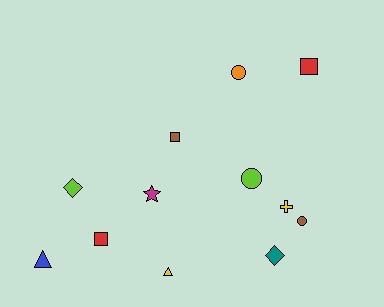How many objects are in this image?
There are 12 objects.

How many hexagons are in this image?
There are no hexagons.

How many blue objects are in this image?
There is 1 blue object.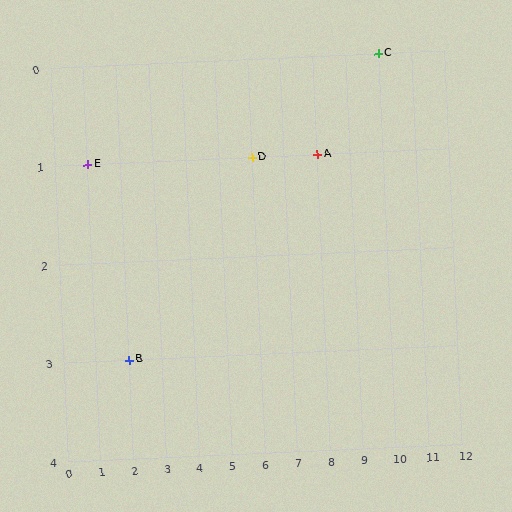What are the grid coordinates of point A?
Point A is at grid coordinates (8, 1).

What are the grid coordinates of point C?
Point C is at grid coordinates (10, 0).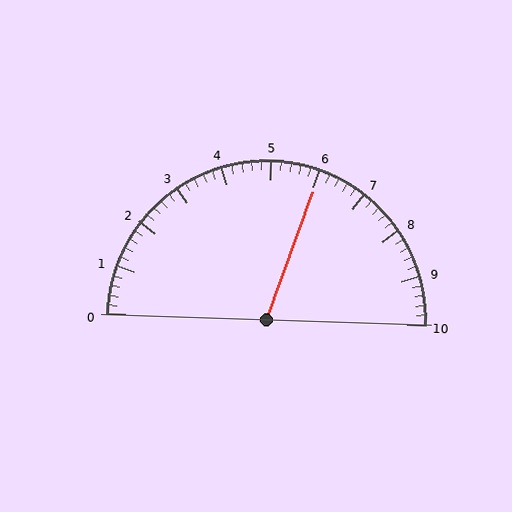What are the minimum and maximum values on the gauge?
The gauge ranges from 0 to 10.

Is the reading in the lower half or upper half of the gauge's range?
The reading is in the upper half of the range (0 to 10).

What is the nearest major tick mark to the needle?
The nearest major tick mark is 6.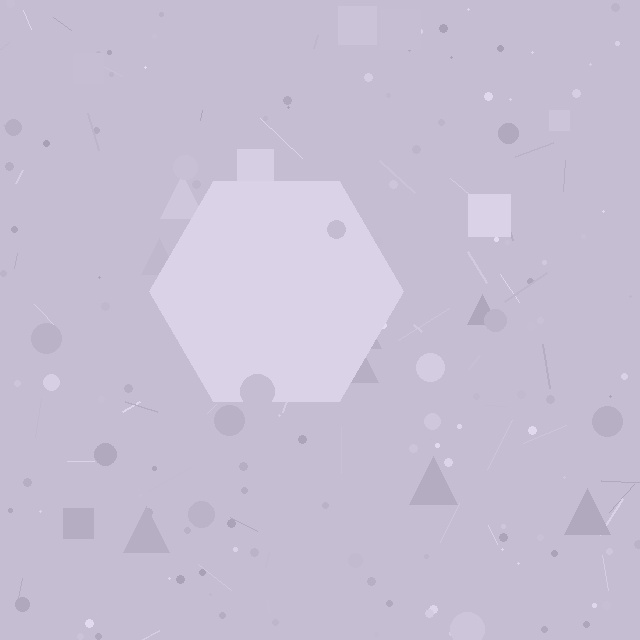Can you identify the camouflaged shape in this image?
The camouflaged shape is a hexagon.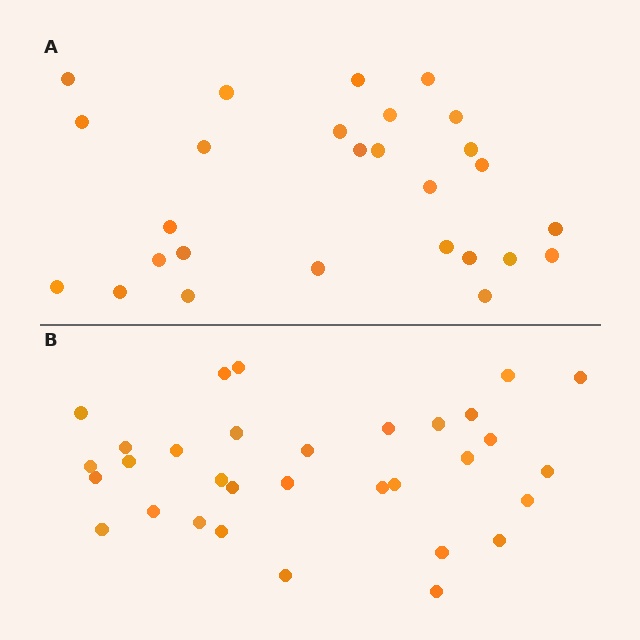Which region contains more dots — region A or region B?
Region B (the bottom region) has more dots.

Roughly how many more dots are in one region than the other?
Region B has about 5 more dots than region A.